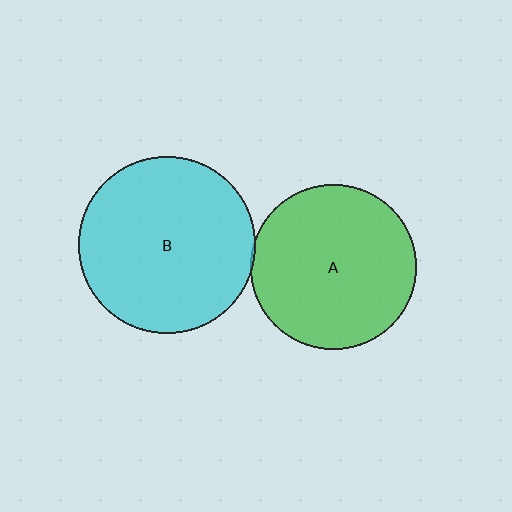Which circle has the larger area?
Circle B (cyan).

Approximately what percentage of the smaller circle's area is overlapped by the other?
Approximately 5%.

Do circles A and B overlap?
Yes.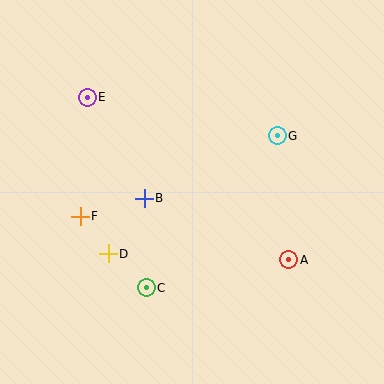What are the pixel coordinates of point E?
Point E is at (87, 97).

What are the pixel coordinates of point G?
Point G is at (277, 136).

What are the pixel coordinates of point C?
Point C is at (146, 288).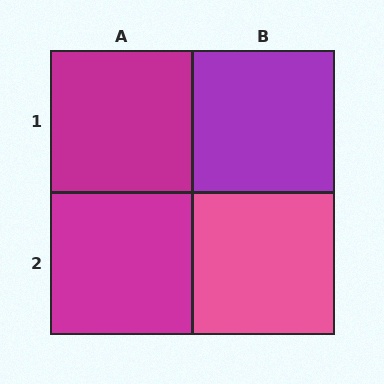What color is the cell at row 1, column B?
Purple.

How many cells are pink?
1 cell is pink.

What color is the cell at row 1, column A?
Magenta.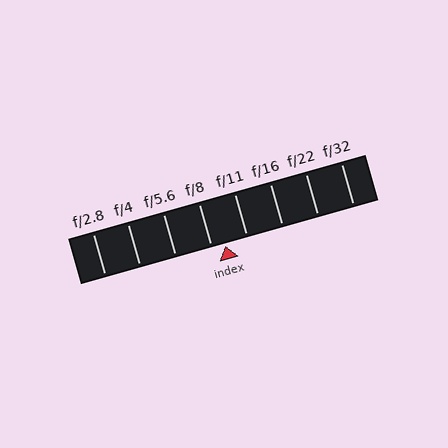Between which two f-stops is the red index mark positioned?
The index mark is between f/8 and f/11.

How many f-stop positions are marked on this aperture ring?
There are 8 f-stop positions marked.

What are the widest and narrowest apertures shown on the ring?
The widest aperture shown is f/2.8 and the narrowest is f/32.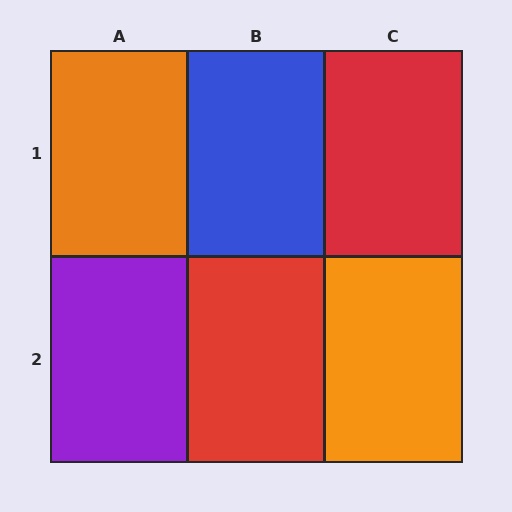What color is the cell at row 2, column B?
Red.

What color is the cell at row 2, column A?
Purple.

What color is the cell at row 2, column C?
Orange.